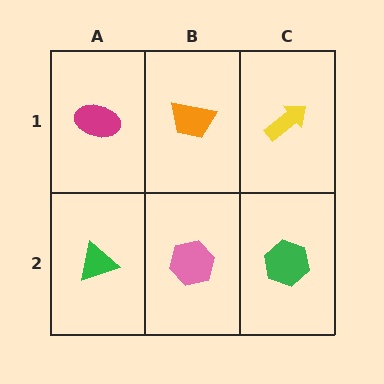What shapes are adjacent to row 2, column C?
A yellow arrow (row 1, column C), a pink hexagon (row 2, column B).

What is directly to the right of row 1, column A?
An orange trapezoid.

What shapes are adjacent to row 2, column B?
An orange trapezoid (row 1, column B), a green triangle (row 2, column A), a green hexagon (row 2, column C).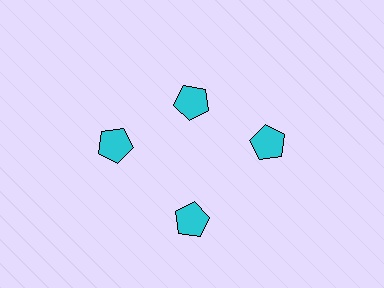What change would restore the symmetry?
The symmetry would be restored by moving it outward, back onto the ring so that all 4 pentagons sit at equal angles and equal distance from the center.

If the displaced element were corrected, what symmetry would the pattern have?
It would have 4-fold rotational symmetry — the pattern would map onto itself every 90 degrees.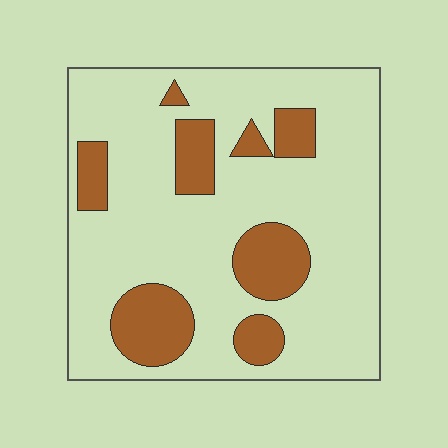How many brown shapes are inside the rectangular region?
8.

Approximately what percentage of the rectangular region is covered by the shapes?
Approximately 20%.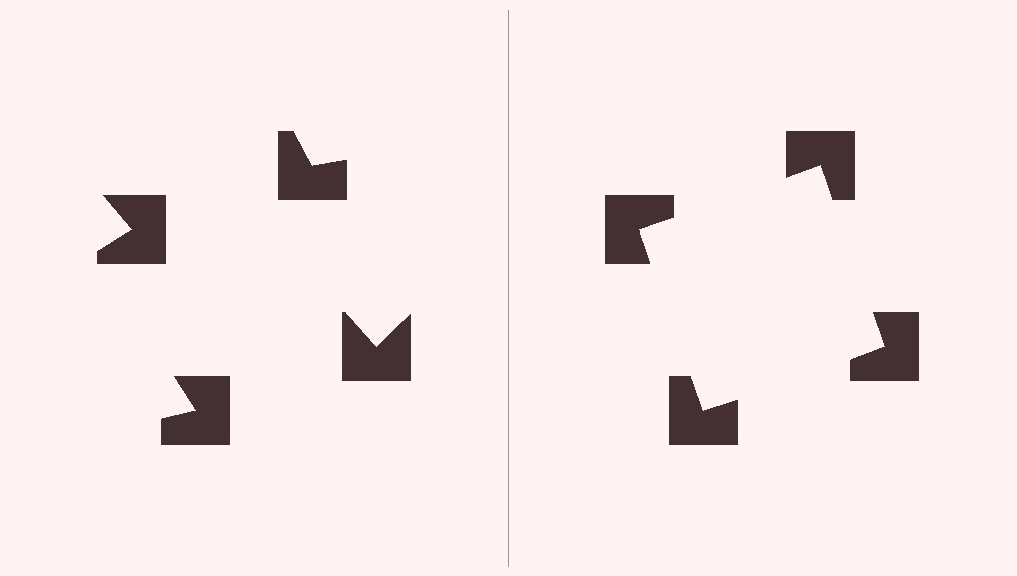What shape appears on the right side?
An illusory square.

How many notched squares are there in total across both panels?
8 — 4 on each side.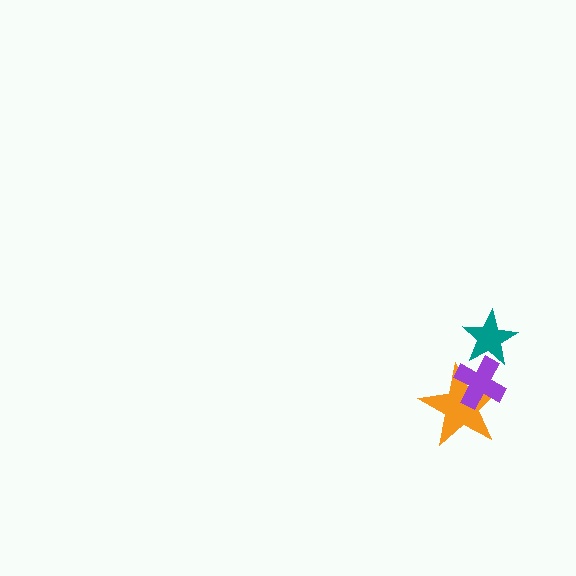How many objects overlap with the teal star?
1 object overlaps with the teal star.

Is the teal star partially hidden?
Yes, it is partially covered by another shape.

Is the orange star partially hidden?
Yes, it is partially covered by another shape.